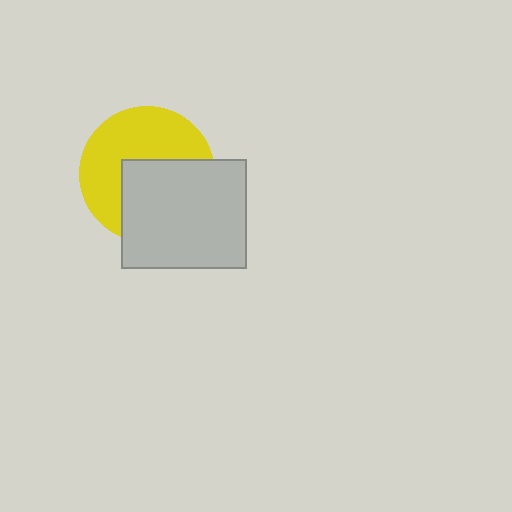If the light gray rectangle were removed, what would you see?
You would see the complete yellow circle.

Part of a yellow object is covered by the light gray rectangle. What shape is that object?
It is a circle.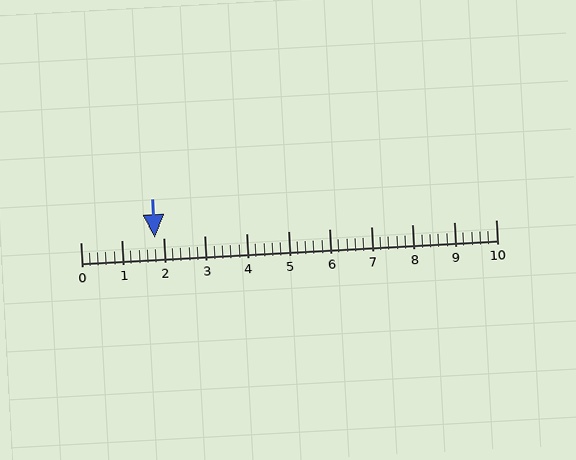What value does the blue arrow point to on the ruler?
The blue arrow points to approximately 1.8.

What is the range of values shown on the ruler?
The ruler shows values from 0 to 10.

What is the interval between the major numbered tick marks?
The major tick marks are spaced 1 units apart.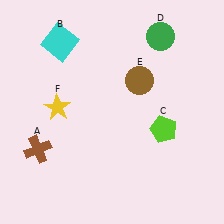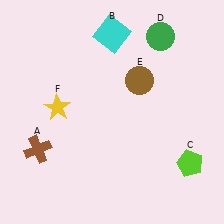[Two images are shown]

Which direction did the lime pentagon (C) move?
The lime pentagon (C) moved down.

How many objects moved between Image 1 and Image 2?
2 objects moved between the two images.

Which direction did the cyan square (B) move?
The cyan square (B) moved right.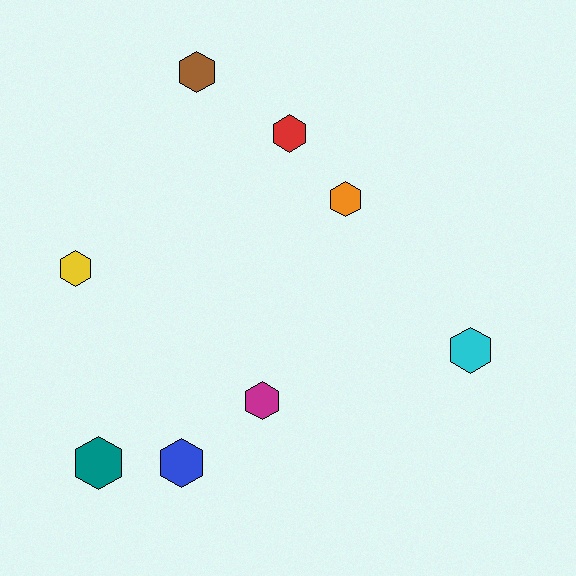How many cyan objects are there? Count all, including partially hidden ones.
There is 1 cyan object.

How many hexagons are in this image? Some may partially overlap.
There are 8 hexagons.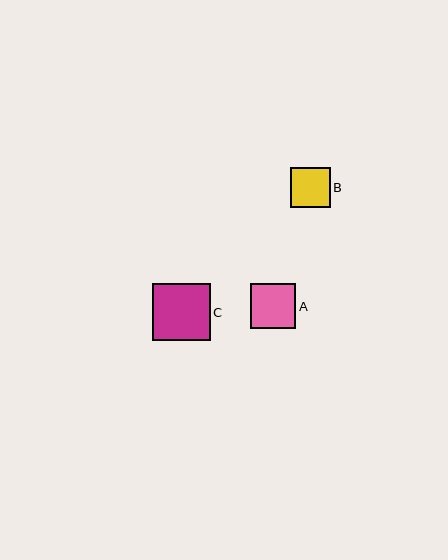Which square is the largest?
Square C is the largest with a size of approximately 57 pixels.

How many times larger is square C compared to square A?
Square C is approximately 1.3 times the size of square A.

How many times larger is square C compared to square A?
Square C is approximately 1.3 times the size of square A.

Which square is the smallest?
Square B is the smallest with a size of approximately 40 pixels.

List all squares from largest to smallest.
From largest to smallest: C, A, B.